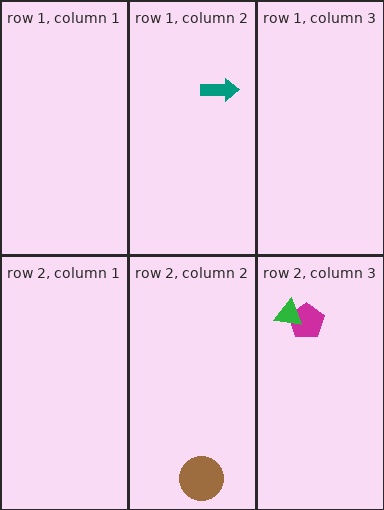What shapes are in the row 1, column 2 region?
The teal arrow.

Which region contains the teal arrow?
The row 1, column 2 region.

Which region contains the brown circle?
The row 2, column 2 region.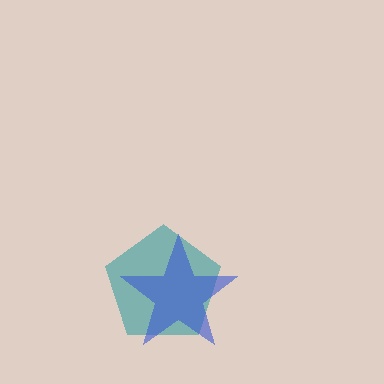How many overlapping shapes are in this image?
There are 2 overlapping shapes in the image.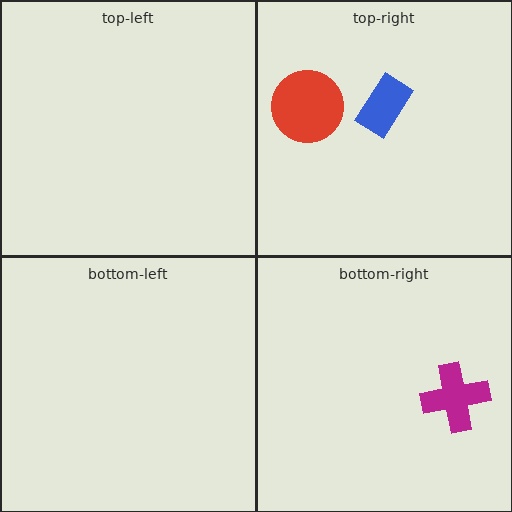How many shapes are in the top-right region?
2.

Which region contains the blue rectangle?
The top-right region.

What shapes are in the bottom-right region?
The magenta cross.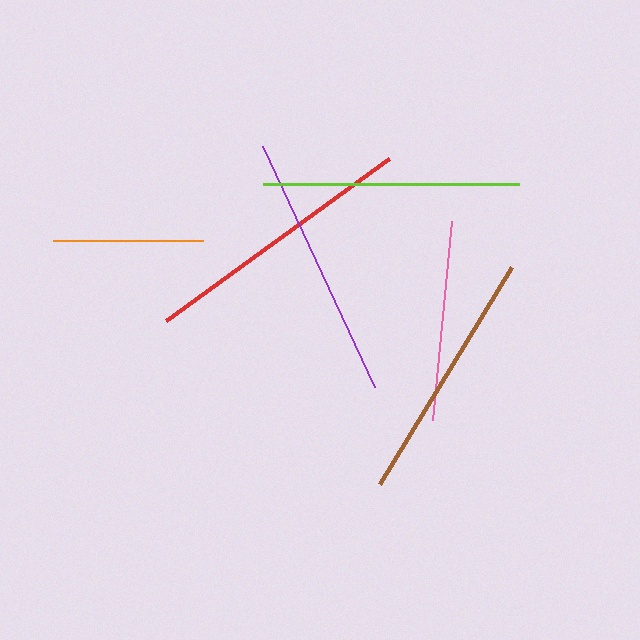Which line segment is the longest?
The red line is the longest at approximately 275 pixels.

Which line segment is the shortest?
The orange line is the shortest at approximately 150 pixels.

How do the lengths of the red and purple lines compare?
The red and purple lines are approximately the same length.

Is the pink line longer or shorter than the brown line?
The brown line is longer than the pink line.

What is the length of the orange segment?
The orange segment is approximately 150 pixels long.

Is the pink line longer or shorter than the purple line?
The purple line is longer than the pink line.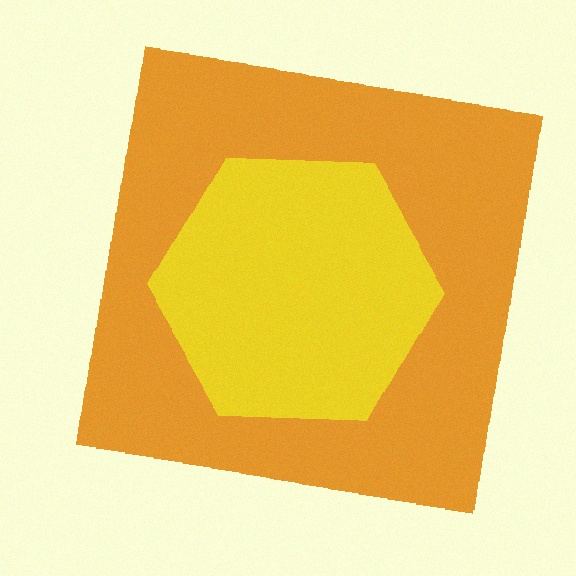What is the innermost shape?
The yellow hexagon.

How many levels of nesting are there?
2.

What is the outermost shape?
The orange square.